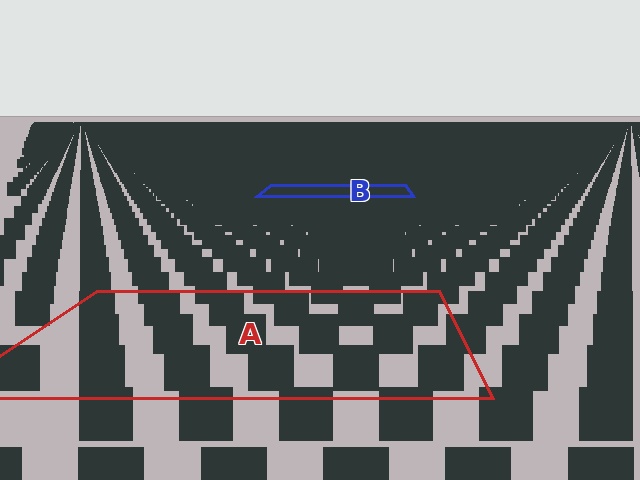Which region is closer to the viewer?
Region A is closer. The texture elements there are larger and more spread out.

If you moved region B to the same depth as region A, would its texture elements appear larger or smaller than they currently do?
They would appear larger. At a closer depth, the same texture elements are projected at a bigger on-screen size.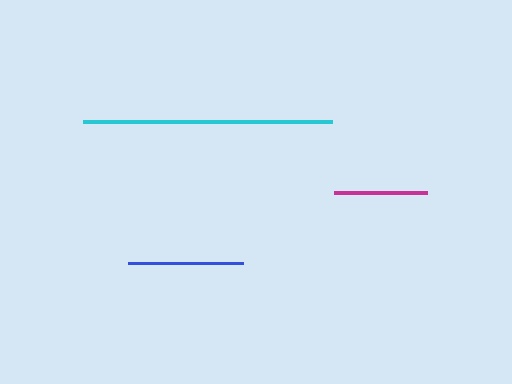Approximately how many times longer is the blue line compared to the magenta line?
The blue line is approximately 1.2 times the length of the magenta line.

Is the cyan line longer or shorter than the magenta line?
The cyan line is longer than the magenta line.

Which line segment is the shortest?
The magenta line is the shortest at approximately 94 pixels.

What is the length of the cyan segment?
The cyan segment is approximately 249 pixels long.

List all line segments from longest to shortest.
From longest to shortest: cyan, blue, magenta.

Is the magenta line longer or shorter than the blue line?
The blue line is longer than the magenta line.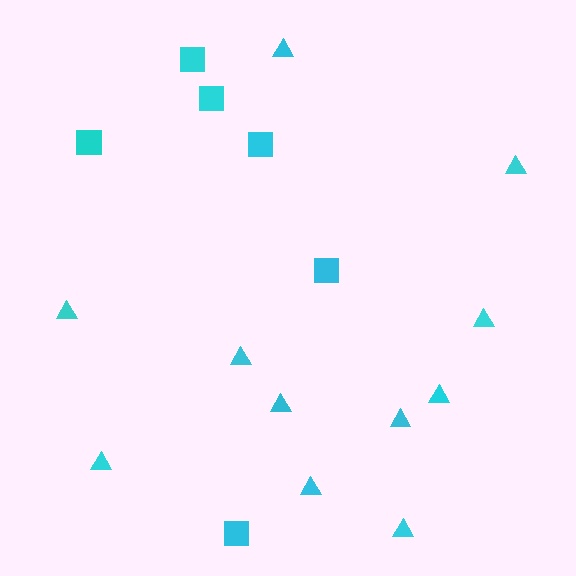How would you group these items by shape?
There are 2 groups: one group of squares (6) and one group of triangles (11).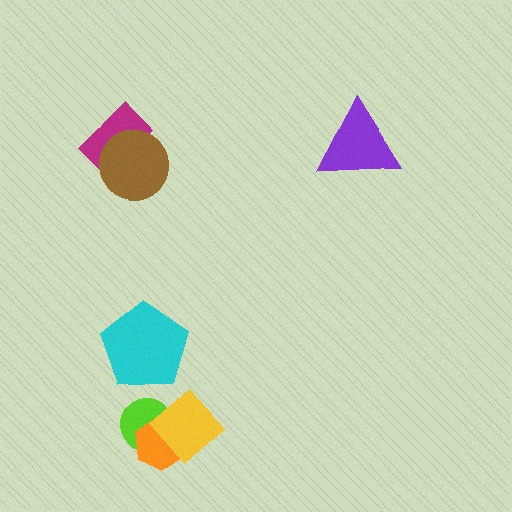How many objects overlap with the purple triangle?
0 objects overlap with the purple triangle.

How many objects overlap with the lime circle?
2 objects overlap with the lime circle.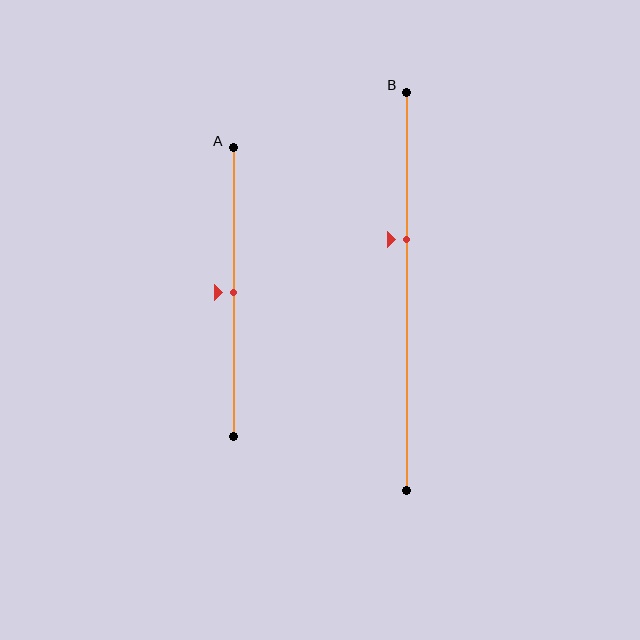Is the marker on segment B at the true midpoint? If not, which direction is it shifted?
No, the marker on segment B is shifted upward by about 13% of the segment length.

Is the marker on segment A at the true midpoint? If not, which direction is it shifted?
Yes, the marker on segment A is at the true midpoint.